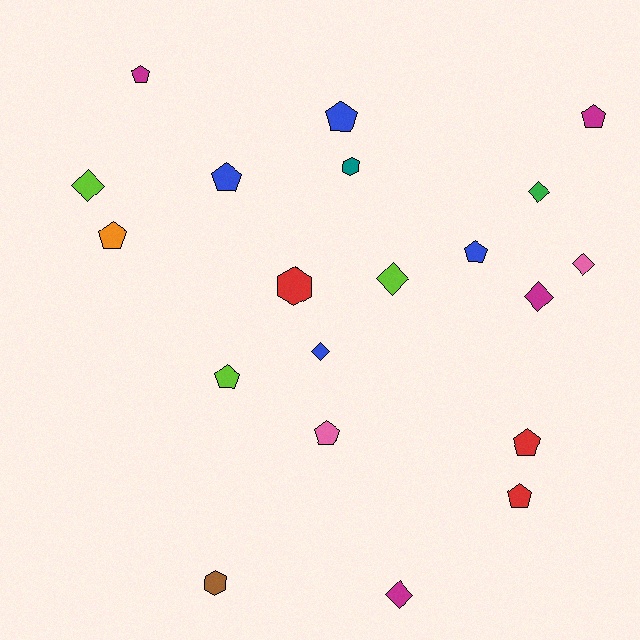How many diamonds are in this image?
There are 7 diamonds.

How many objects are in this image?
There are 20 objects.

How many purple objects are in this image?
There are no purple objects.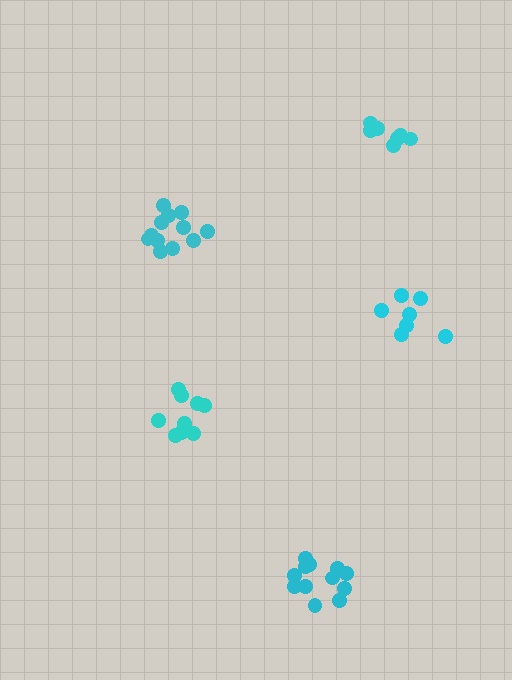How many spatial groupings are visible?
There are 5 spatial groupings.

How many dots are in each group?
Group 1: 7 dots, Group 2: 9 dots, Group 3: 12 dots, Group 4: 12 dots, Group 5: 7 dots (47 total).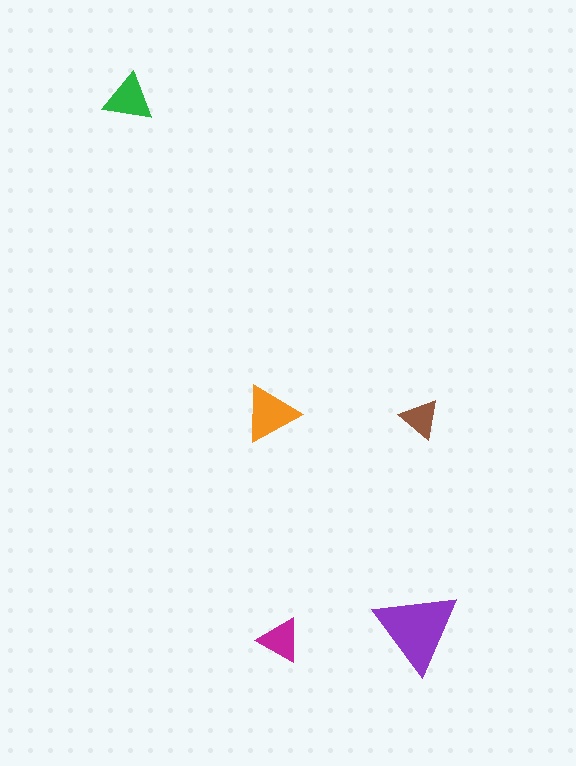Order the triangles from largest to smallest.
the purple one, the orange one, the green one, the magenta one, the brown one.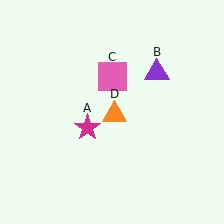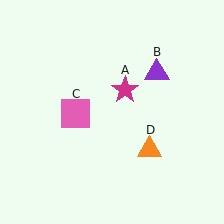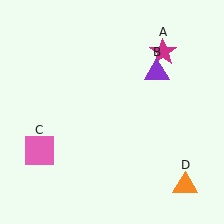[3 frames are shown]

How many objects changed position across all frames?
3 objects changed position: magenta star (object A), pink square (object C), orange triangle (object D).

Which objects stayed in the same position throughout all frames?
Purple triangle (object B) remained stationary.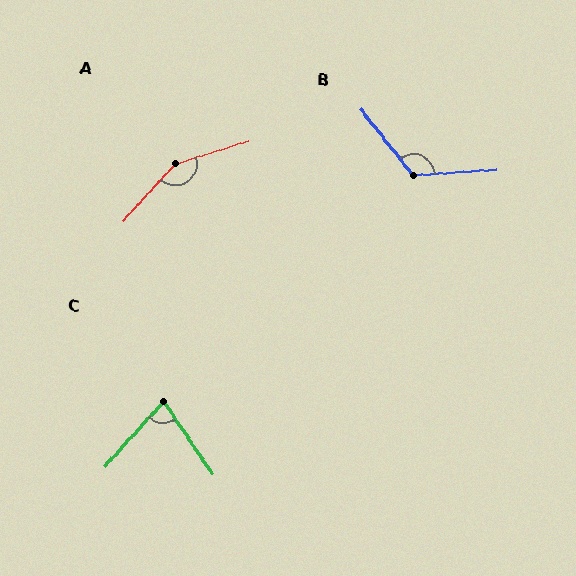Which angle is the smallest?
C, at approximately 75 degrees.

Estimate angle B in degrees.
Approximately 124 degrees.